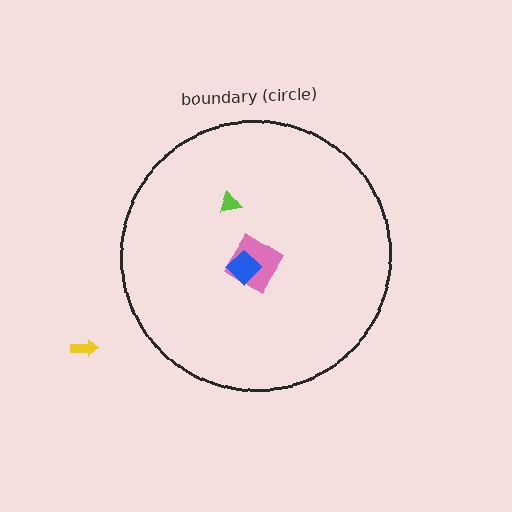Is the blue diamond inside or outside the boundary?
Inside.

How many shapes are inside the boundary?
3 inside, 1 outside.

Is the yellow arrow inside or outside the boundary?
Outside.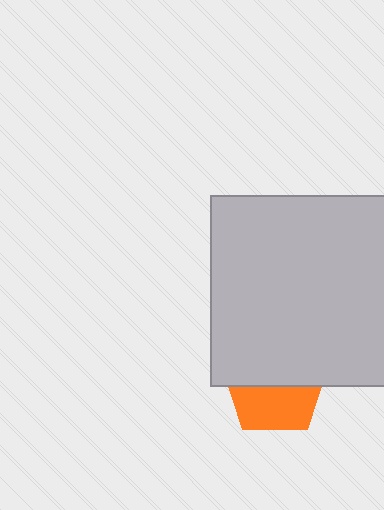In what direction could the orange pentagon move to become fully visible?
The orange pentagon could move down. That would shift it out from behind the light gray rectangle entirely.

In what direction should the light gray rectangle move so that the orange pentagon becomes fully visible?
The light gray rectangle should move up. That is the shortest direction to clear the overlap and leave the orange pentagon fully visible.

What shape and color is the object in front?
The object in front is a light gray rectangle.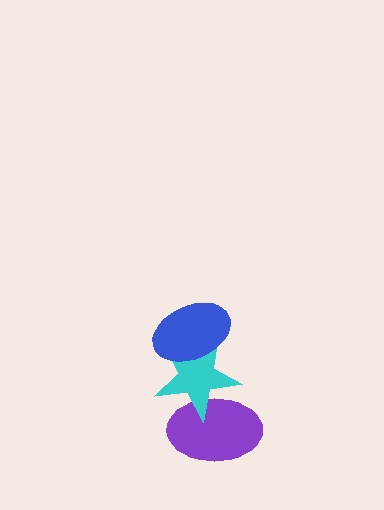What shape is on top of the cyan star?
The blue ellipse is on top of the cyan star.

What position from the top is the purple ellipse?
The purple ellipse is 3rd from the top.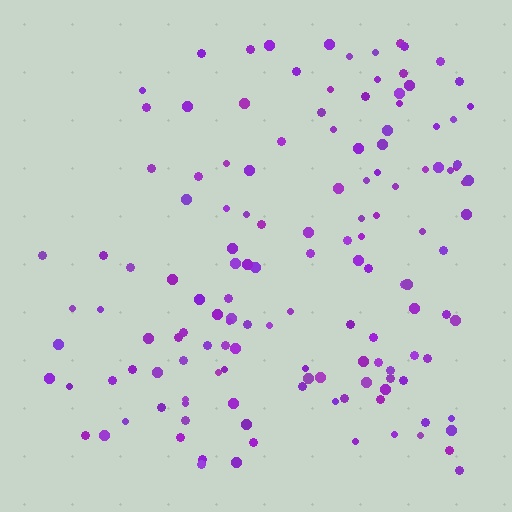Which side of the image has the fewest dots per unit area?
The left.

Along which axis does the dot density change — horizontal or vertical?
Horizontal.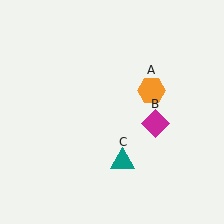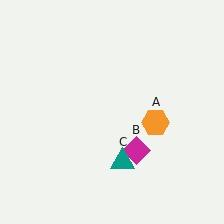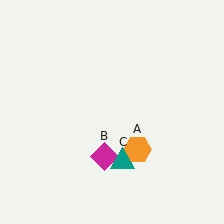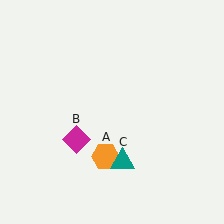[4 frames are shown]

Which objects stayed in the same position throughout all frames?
Teal triangle (object C) remained stationary.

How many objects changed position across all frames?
2 objects changed position: orange hexagon (object A), magenta diamond (object B).